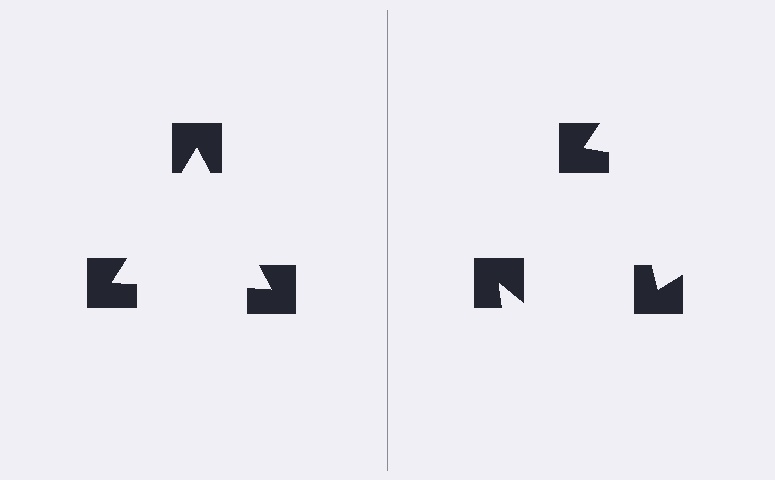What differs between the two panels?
The notched squares are positioned identically on both sides; only the wedge orientations differ. On the left they align to a triangle; on the right they are misaligned.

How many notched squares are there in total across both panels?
6 — 3 on each side.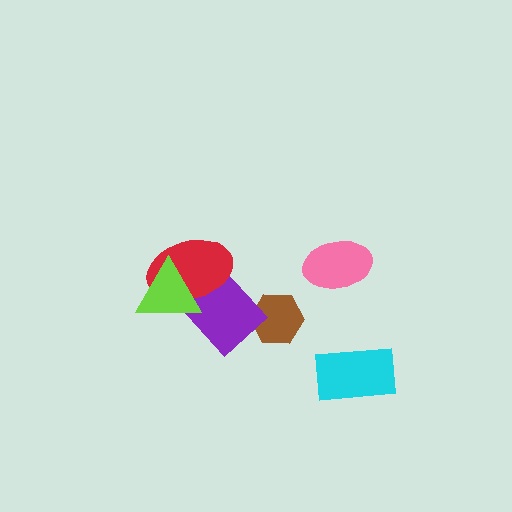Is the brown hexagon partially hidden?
Yes, it is partially covered by another shape.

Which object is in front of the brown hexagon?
The purple rectangle is in front of the brown hexagon.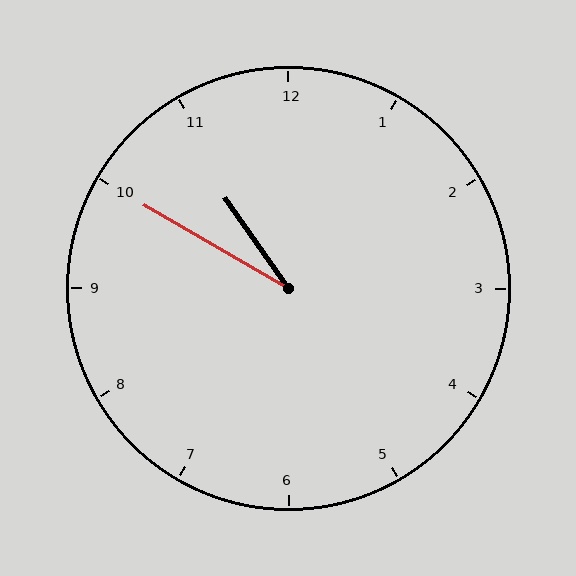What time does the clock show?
10:50.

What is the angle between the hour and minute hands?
Approximately 25 degrees.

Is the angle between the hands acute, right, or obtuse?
It is acute.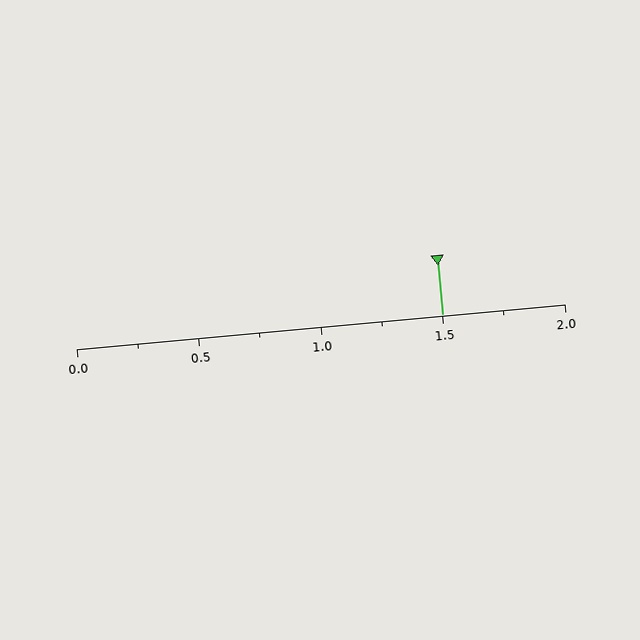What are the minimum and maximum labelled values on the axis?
The axis runs from 0.0 to 2.0.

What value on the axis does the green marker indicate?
The marker indicates approximately 1.5.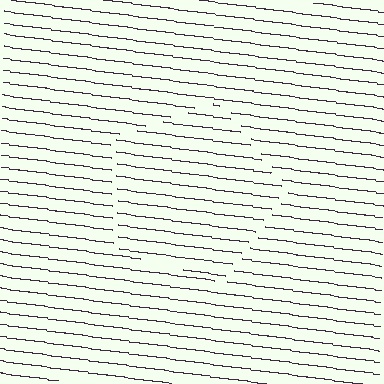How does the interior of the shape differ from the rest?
The interior of the shape contains the same grating, shifted by half a period — the contour is defined by the phase discontinuity where line-ends from the inner and outer gratings abut.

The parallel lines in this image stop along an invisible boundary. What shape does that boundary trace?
An illusory pentagon. The interior of the shape contains the same grating, shifted by half a period — the contour is defined by the phase discontinuity where line-ends from the inner and outer gratings abut.